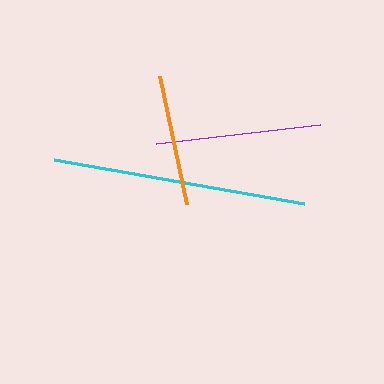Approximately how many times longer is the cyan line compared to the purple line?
The cyan line is approximately 1.5 times the length of the purple line.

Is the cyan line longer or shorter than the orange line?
The cyan line is longer than the orange line.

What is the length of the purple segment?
The purple segment is approximately 165 pixels long.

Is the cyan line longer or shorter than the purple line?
The cyan line is longer than the purple line.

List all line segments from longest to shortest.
From longest to shortest: cyan, purple, orange.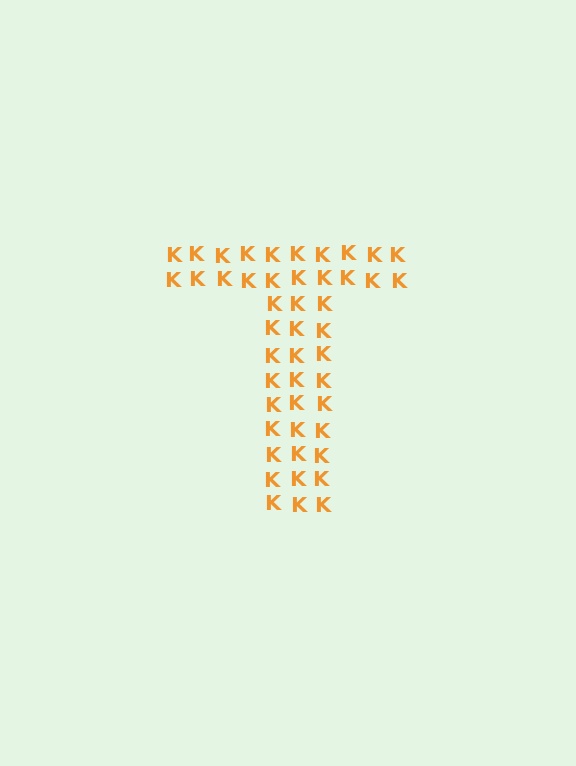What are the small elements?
The small elements are letter K's.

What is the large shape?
The large shape is the letter T.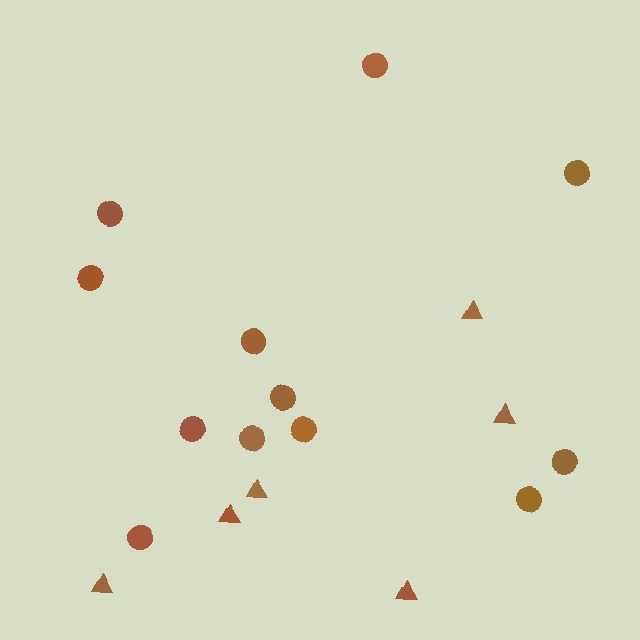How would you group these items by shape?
There are 2 groups: one group of circles (12) and one group of triangles (6).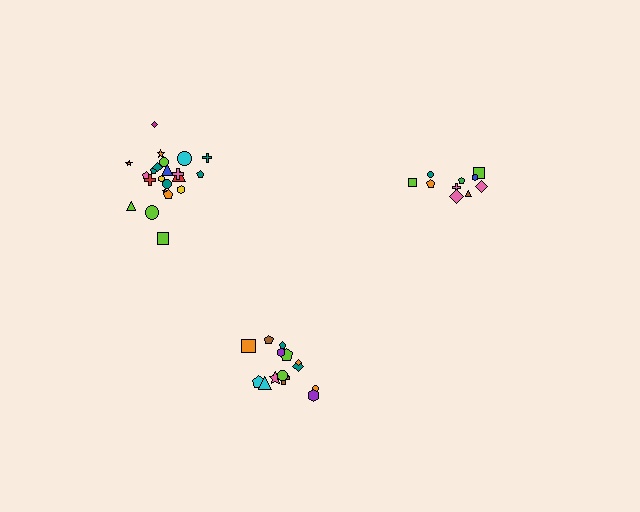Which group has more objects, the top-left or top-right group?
The top-left group.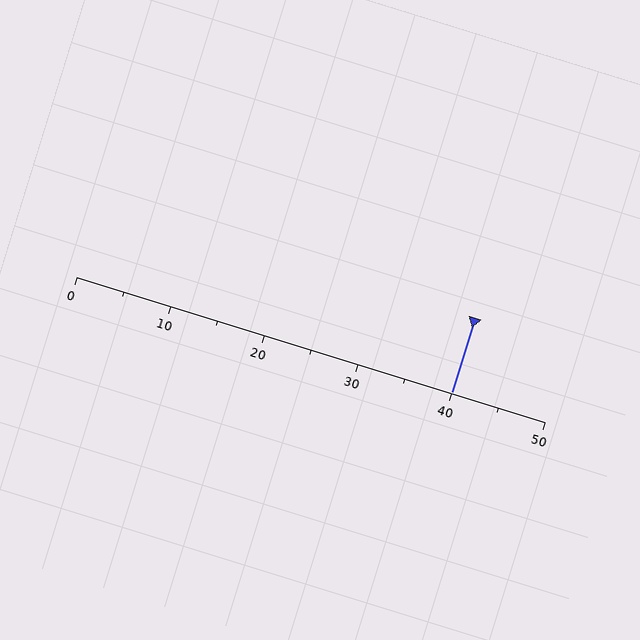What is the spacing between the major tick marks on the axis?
The major ticks are spaced 10 apart.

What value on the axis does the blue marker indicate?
The marker indicates approximately 40.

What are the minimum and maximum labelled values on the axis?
The axis runs from 0 to 50.